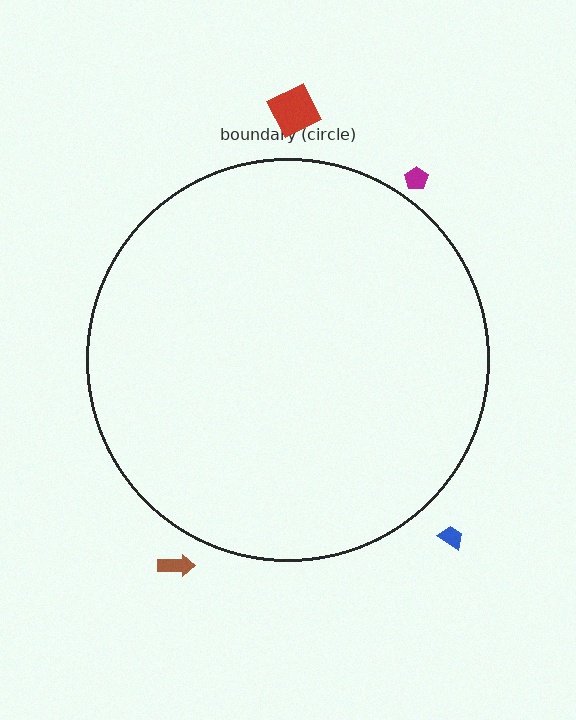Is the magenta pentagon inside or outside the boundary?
Outside.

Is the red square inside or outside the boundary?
Outside.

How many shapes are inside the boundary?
0 inside, 4 outside.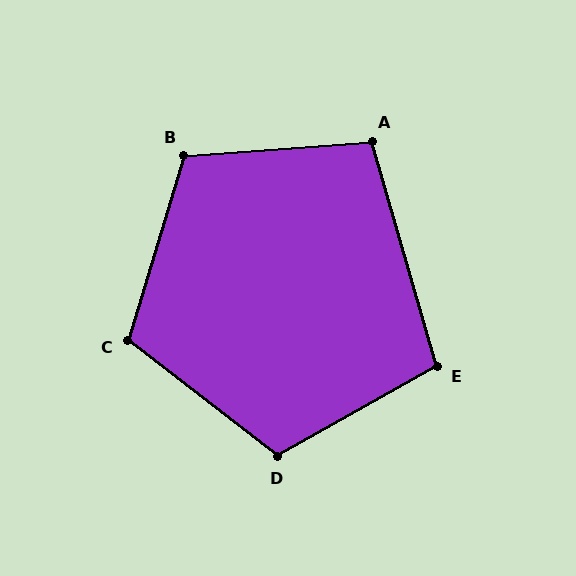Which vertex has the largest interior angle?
D, at approximately 113 degrees.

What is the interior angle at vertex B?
Approximately 111 degrees (obtuse).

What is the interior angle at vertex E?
Approximately 103 degrees (obtuse).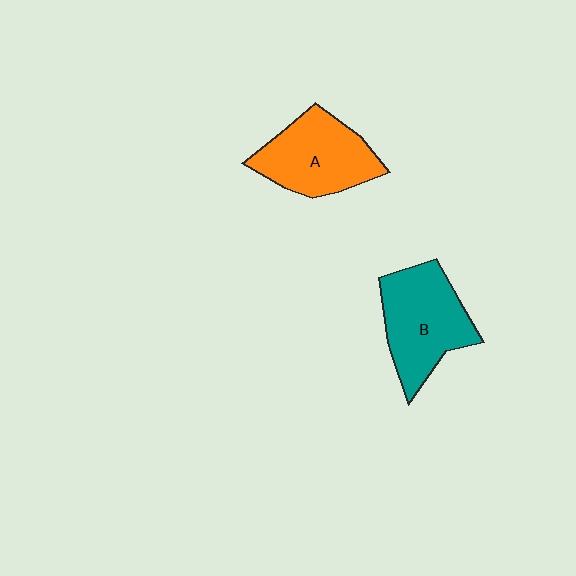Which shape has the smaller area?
Shape A (orange).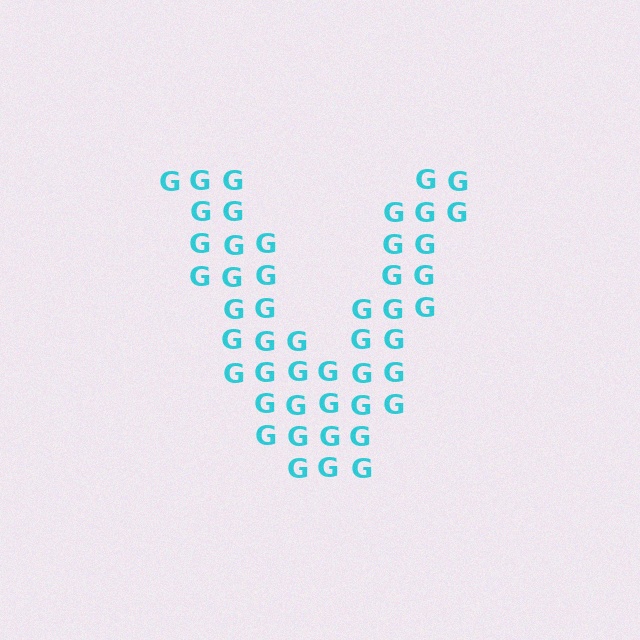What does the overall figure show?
The overall figure shows the letter V.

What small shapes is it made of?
It is made of small letter G's.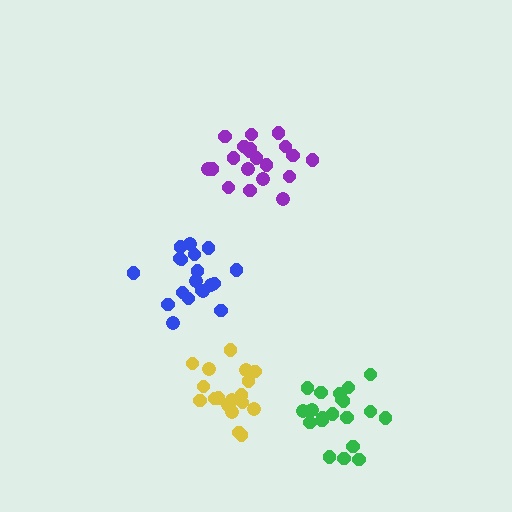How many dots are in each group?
Group 1: 20 dots, Group 2: 19 dots, Group 3: 21 dots, Group 4: 19 dots (79 total).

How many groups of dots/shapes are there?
There are 4 groups.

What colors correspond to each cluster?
The clusters are colored: green, yellow, purple, blue.